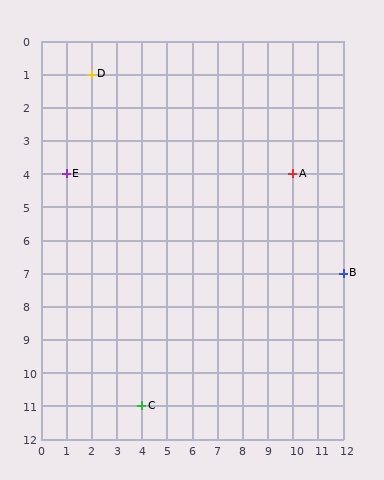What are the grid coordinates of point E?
Point E is at grid coordinates (1, 4).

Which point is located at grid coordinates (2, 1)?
Point D is at (2, 1).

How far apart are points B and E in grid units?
Points B and E are 11 columns and 3 rows apart (about 11.4 grid units diagonally).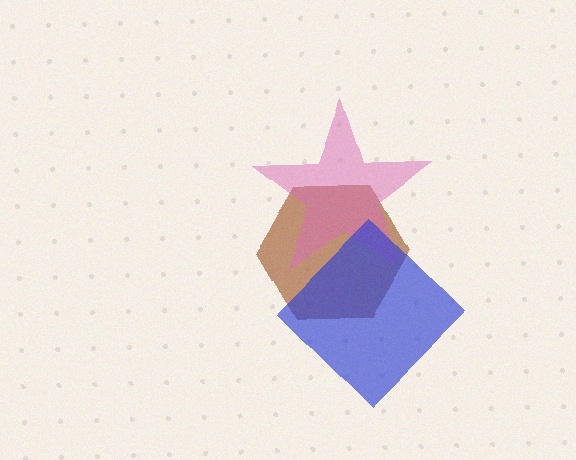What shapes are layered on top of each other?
The layered shapes are: a brown hexagon, a pink star, a blue diamond.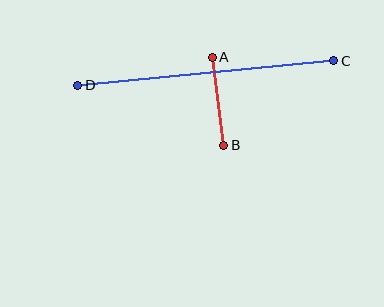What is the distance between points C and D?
The distance is approximately 257 pixels.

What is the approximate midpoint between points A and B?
The midpoint is at approximately (218, 101) pixels.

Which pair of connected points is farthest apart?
Points C and D are farthest apart.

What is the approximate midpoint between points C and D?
The midpoint is at approximately (206, 73) pixels.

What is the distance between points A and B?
The distance is approximately 89 pixels.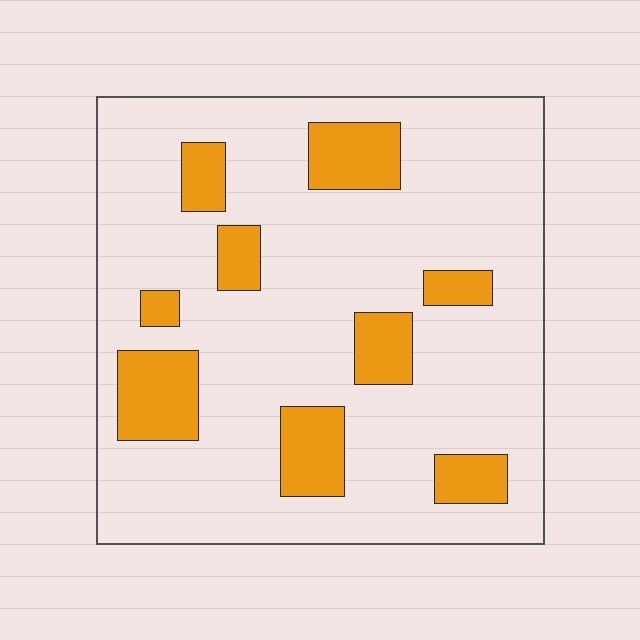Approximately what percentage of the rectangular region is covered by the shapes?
Approximately 20%.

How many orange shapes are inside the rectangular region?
9.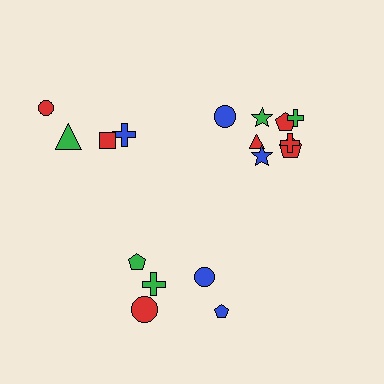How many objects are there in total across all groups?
There are 17 objects.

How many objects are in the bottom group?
There are 5 objects.